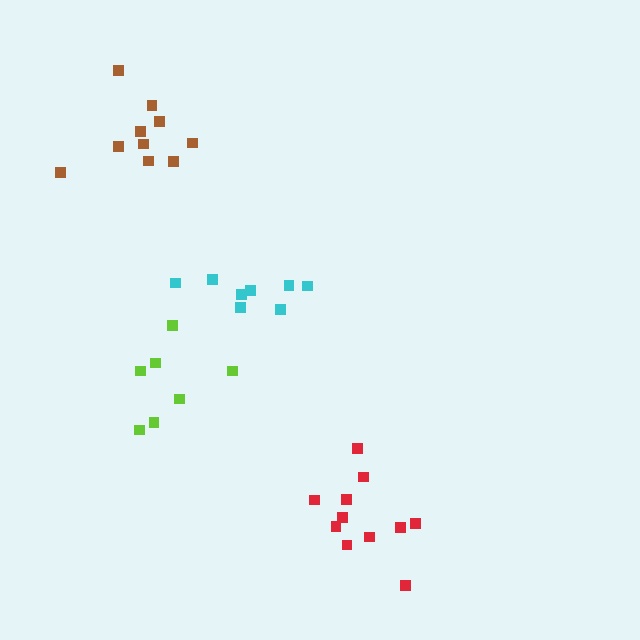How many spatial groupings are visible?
There are 4 spatial groupings.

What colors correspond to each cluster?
The clusters are colored: brown, red, lime, cyan.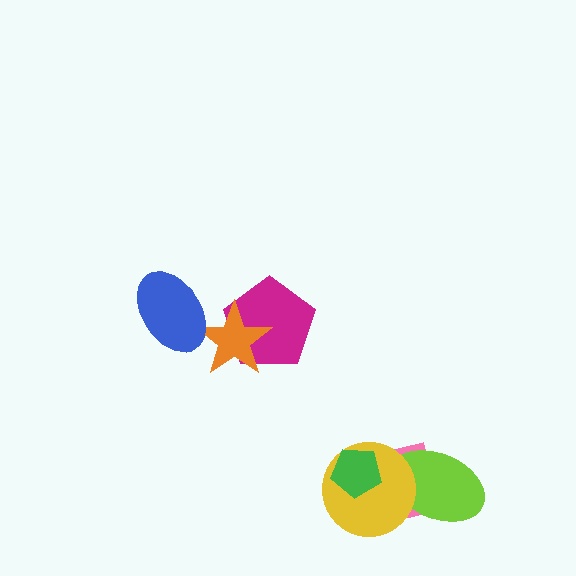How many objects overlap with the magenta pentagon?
1 object overlaps with the magenta pentagon.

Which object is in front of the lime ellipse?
The yellow circle is in front of the lime ellipse.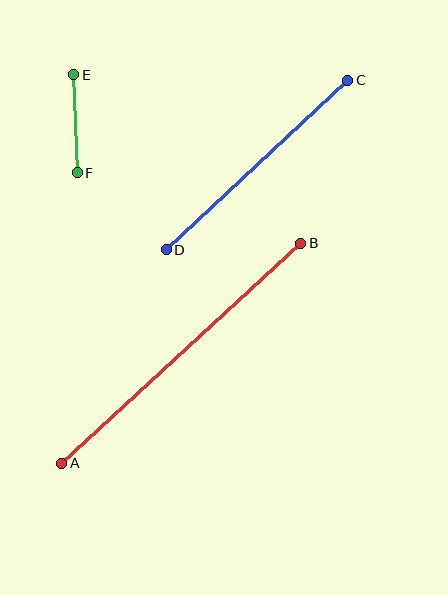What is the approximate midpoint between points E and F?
The midpoint is at approximately (75, 124) pixels.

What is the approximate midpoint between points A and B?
The midpoint is at approximately (181, 353) pixels.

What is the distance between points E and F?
The distance is approximately 98 pixels.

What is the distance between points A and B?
The distance is approximately 325 pixels.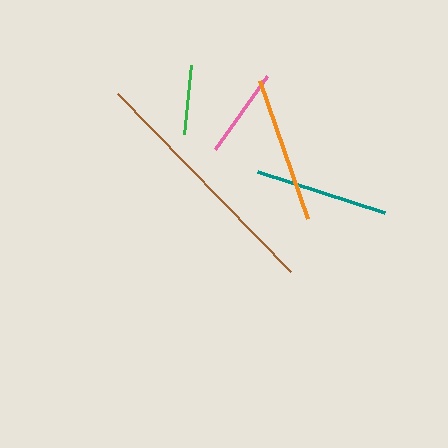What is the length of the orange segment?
The orange segment is approximately 146 pixels long.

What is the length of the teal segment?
The teal segment is approximately 134 pixels long.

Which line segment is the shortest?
The green line is the shortest at approximately 69 pixels.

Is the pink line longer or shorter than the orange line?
The orange line is longer than the pink line.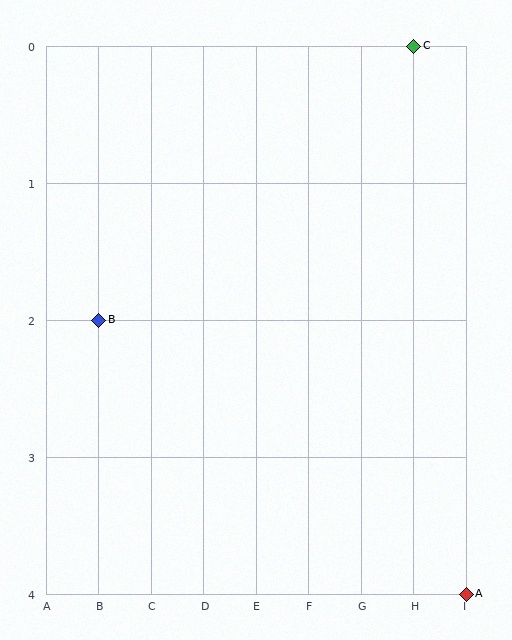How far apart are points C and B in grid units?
Points C and B are 6 columns and 2 rows apart (about 6.3 grid units diagonally).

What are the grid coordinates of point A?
Point A is at grid coordinates (I, 4).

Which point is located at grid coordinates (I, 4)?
Point A is at (I, 4).